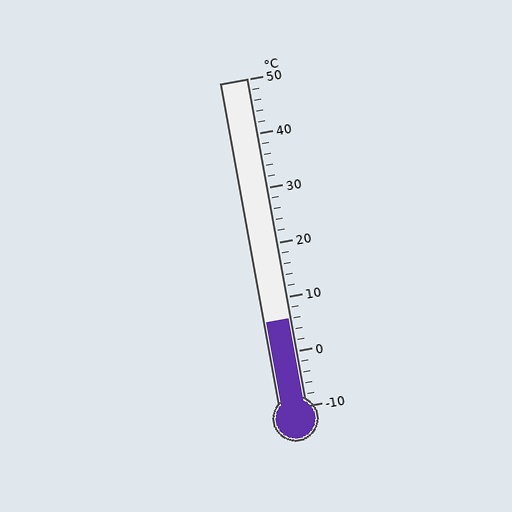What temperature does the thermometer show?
The thermometer shows approximately 6°C.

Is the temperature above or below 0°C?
The temperature is above 0°C.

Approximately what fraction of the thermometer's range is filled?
The thermometer is filled to approximately 25% of its range.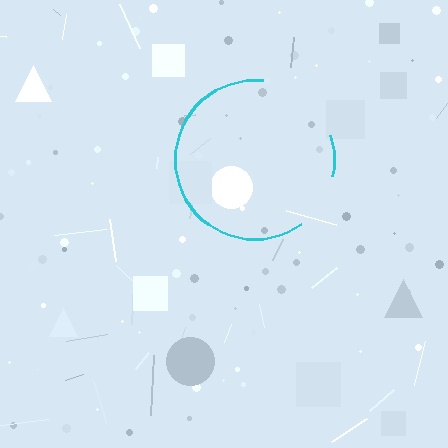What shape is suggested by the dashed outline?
The dashed outline suggests a circle.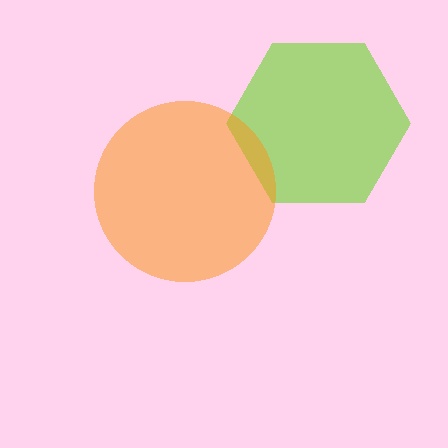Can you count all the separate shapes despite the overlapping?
Yes, there are 2 separate shapes.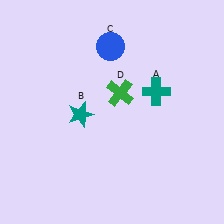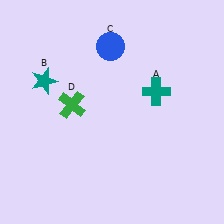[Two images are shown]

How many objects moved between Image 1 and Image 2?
2 objects moved between the two images.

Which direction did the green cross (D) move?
The green cross (D) moved left.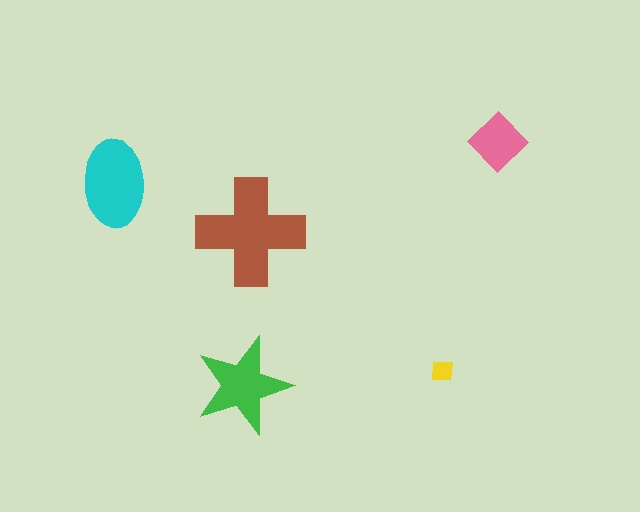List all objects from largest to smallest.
The brown cross, the cyan ellipse, the green star, the pink diamond, the yellow square.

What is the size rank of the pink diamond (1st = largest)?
4th.